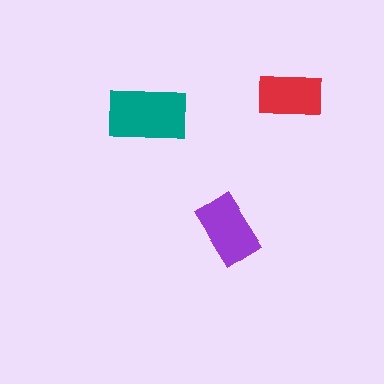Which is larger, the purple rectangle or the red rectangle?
The purple one.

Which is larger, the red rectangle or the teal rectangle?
The teal one.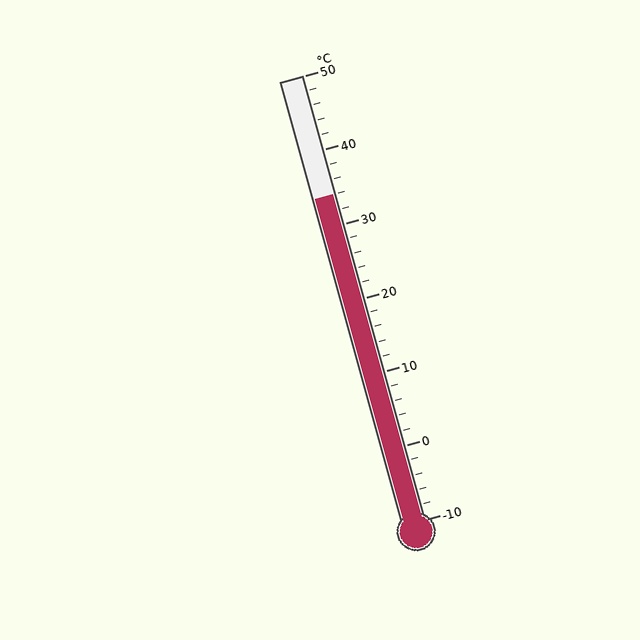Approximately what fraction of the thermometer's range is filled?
The thermometer is filled to approximately 75% of its range.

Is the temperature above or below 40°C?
The temperature is below 40°C.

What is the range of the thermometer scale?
The thermometer scale ranges from -10°C to 50°C.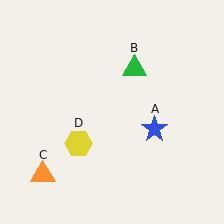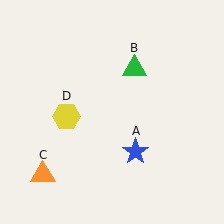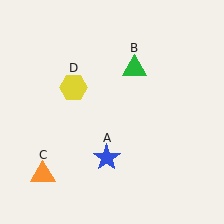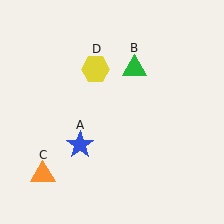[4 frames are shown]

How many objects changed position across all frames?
2 objects changed position: blue star (object A), yellow hexagon (object D).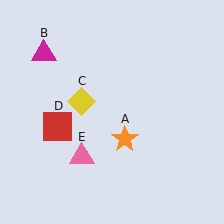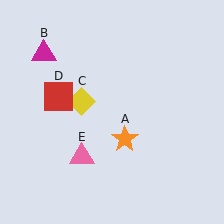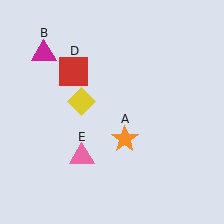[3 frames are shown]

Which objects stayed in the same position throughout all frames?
Orange star (object A) and magenta triangle (object B) and yellow diamond (object C) and pink triangle (object E) remained stationary.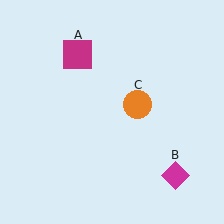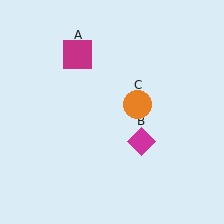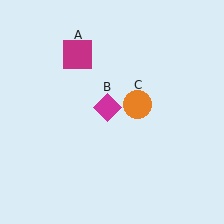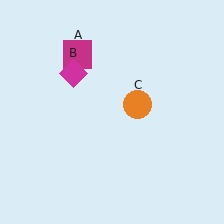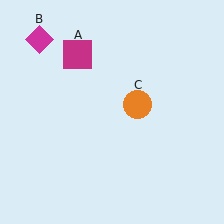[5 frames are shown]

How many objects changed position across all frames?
1 object changed position: magenta diamond (object B).